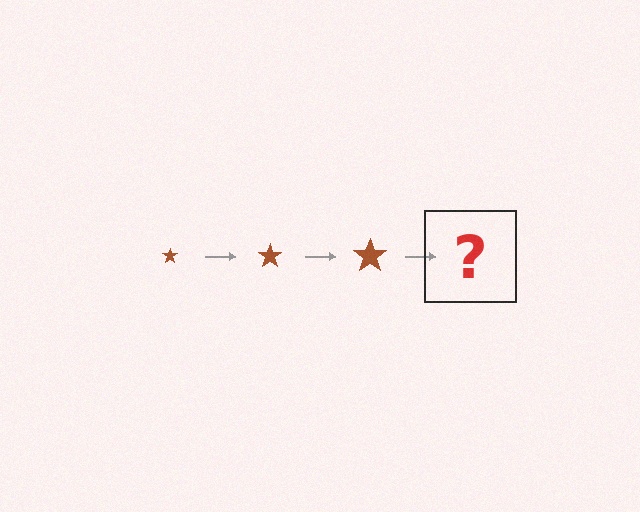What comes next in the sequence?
The next element should be a brown star, larger than the previous one.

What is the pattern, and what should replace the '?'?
The pattern is that the star gets progressively larger each step. The '?' should be a brown star, larger than the previous one.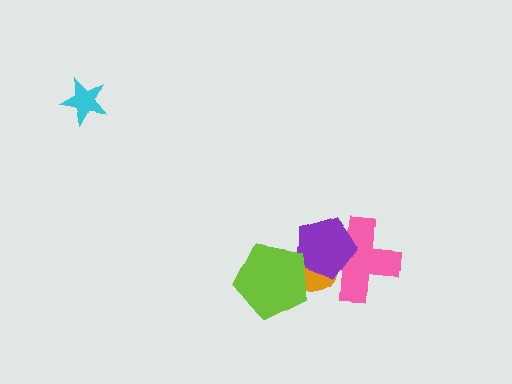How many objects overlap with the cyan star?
0 objects overlap with the cyan star.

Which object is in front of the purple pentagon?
The lime pentagon is in front of the purple pentagon.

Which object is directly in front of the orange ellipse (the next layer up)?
The pink cross is directly in front of the orange ellipse.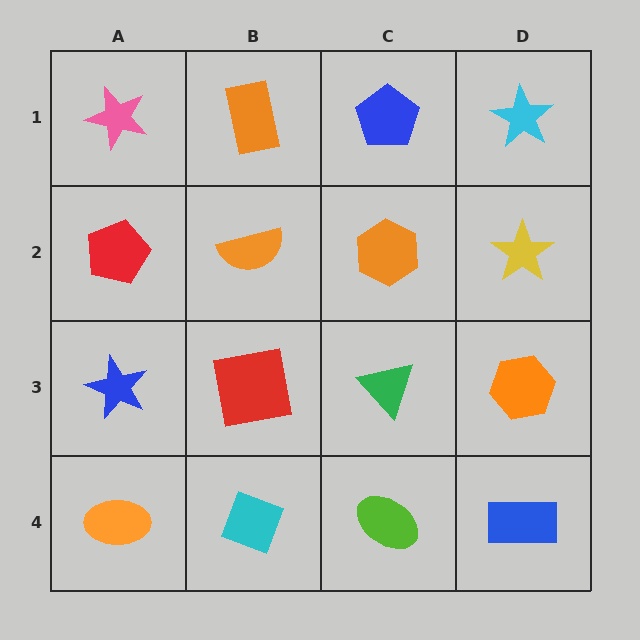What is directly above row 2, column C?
A blue pentagon.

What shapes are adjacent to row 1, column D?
A yellow star (row 2, column D), a blue pentagon (row 1, column C).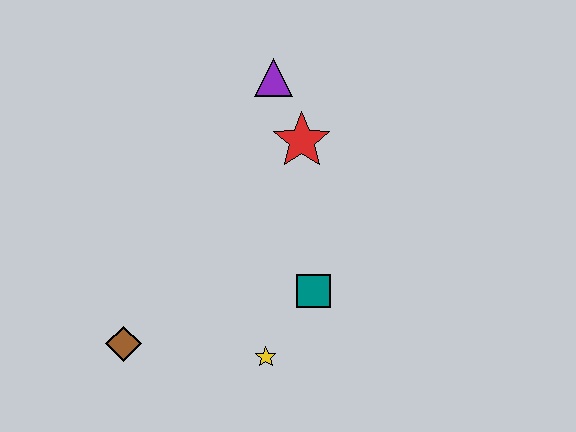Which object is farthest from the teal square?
The purple triangle is farthest from the teal square.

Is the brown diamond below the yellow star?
No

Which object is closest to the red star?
The purple triangle is closest to the red star.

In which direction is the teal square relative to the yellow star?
The teal square is above the yellow star.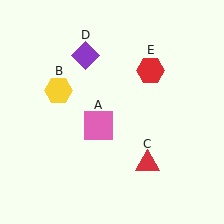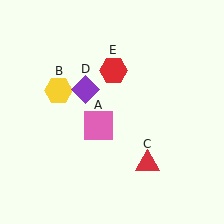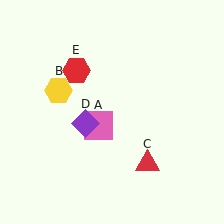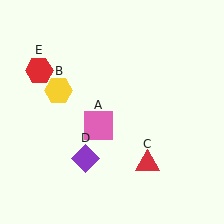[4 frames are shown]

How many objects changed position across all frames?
2 objects changed position: purple diamond (object D), red hexagon (object E).